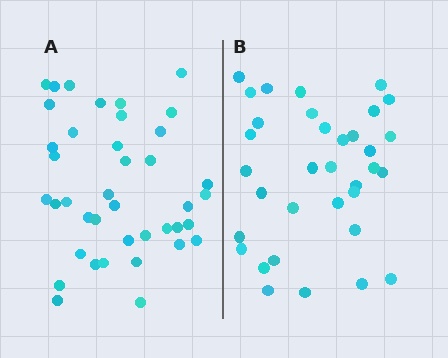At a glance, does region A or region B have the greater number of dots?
Region A (the left region) has more dots.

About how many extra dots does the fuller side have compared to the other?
Region A has about 6 more dots than region B.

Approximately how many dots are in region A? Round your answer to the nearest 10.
About 40 dots.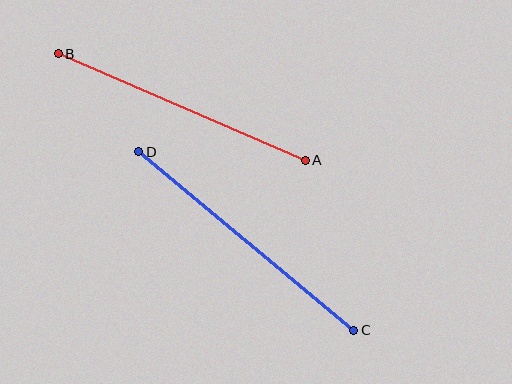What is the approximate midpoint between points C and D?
The midpoint is at approximately (246, 241) pixels.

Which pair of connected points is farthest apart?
Points C and D are farthest apart.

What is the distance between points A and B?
The distance is approximately 269 pixels.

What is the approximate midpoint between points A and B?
The midpoint is at approximately (182, 107) pixels.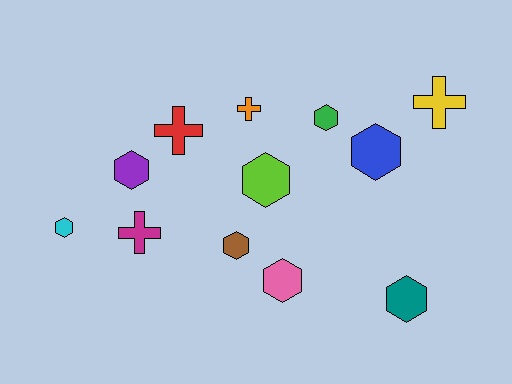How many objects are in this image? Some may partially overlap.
There are 12 objects.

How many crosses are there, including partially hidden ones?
There are 4 crosses.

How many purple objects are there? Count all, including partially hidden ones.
There is 1 purple object.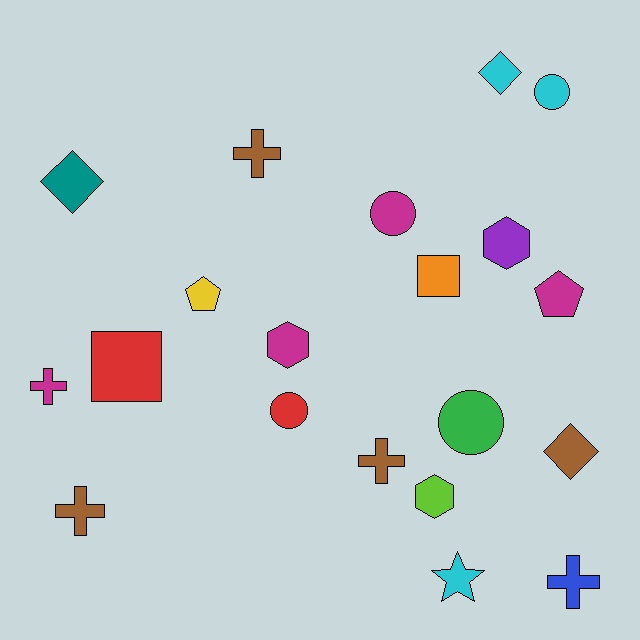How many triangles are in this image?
There are no triangles.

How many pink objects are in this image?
There are no pink objects.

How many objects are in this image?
There are 20 objects.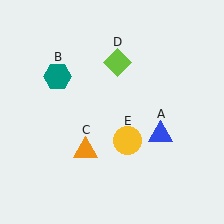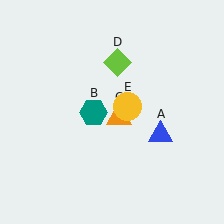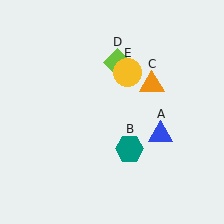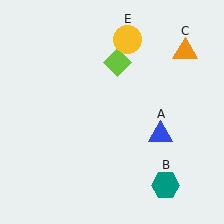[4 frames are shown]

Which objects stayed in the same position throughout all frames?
Blue triangle (object A) and lime diamond (object D) remained stationary.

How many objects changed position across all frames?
3 objects changed position: teal hexagon (object B), orange triangle (object C), yellow circle (object E).